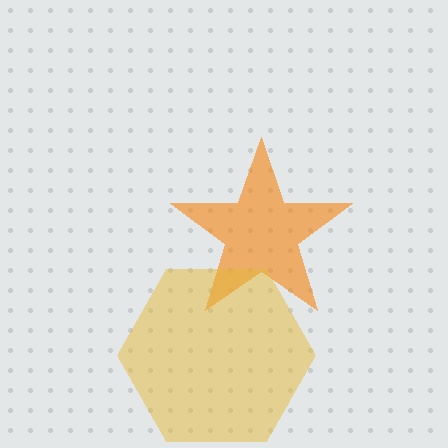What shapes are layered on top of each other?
The layered shapes are: an orange star, a yellow hexagon.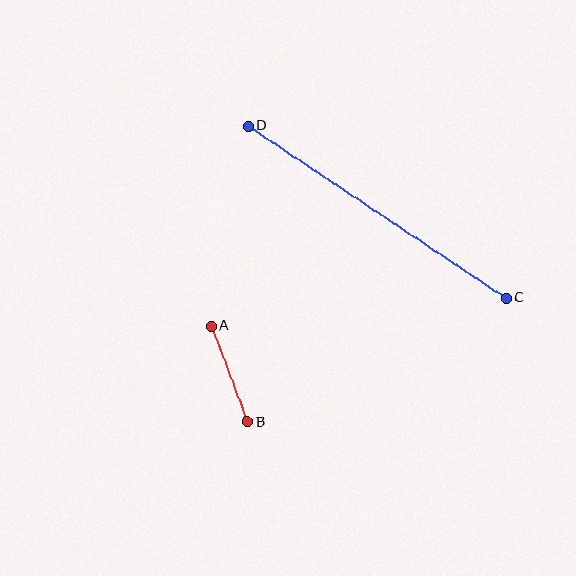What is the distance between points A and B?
The distance is approximately 103 pixels.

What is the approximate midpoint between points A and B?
The midpoint is at approximately (229, 374) pixels.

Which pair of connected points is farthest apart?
Points C and D are farthest apart.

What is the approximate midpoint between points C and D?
The midpoint is at approximately (377, 212) pixels.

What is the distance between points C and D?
The distance is approximately 310 pixels.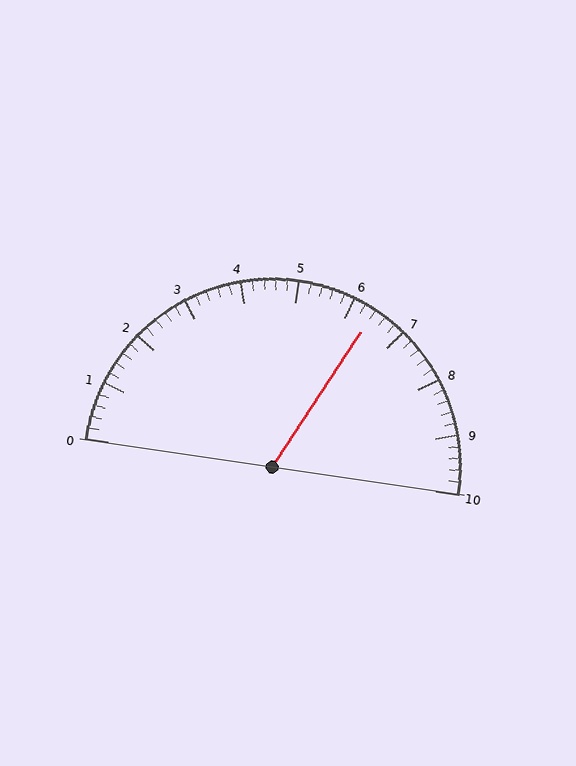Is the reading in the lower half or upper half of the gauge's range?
The reading is in the upper half of the range (0 to 10).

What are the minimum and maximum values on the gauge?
The gauge ranges from 0 to 10.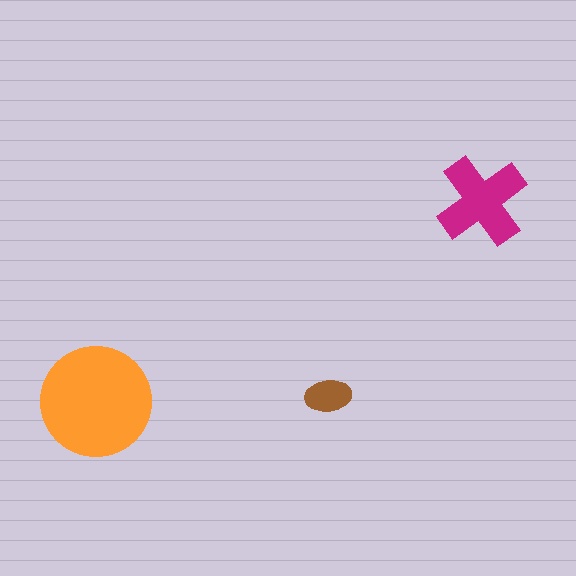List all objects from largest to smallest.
The orange circle, the magenta cross, the brown ellipse.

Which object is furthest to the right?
The magenta cross is rightmost.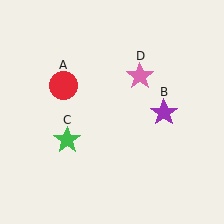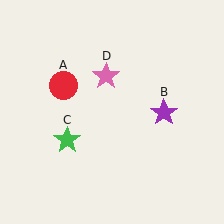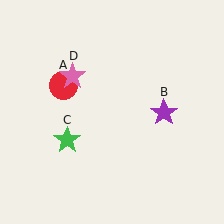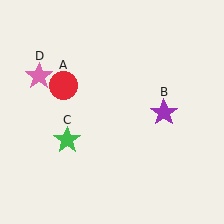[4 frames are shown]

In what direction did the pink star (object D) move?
The pink star (object D) moved left.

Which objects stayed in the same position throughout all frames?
Red circle (object A) and purple star (object B) and green star (object C) remained stationary.